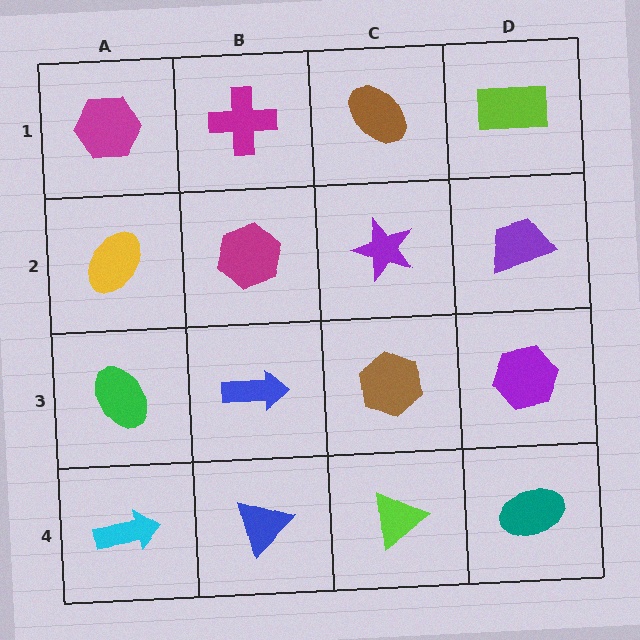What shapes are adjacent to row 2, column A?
A magenta hexagon (row 1, column A), a green ellipse (row 3, column A), a magenta hexagon (row 2, column B).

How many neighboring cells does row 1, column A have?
2.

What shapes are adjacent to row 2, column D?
A lime rectangle (row 1, column D), a purple hexagon (row 3, column D), a purple star (row 2, column C).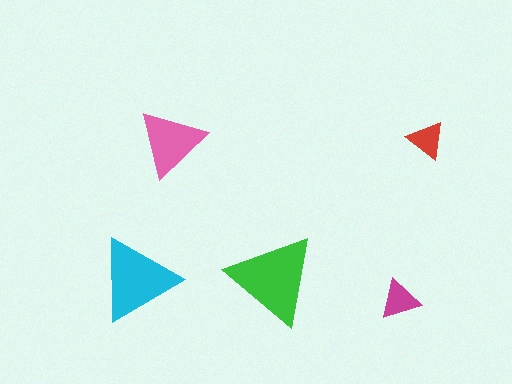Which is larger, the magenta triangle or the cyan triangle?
The cyan one.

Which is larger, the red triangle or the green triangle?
The green one.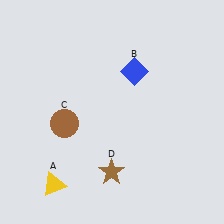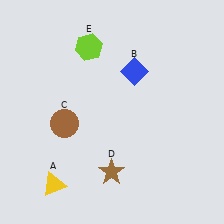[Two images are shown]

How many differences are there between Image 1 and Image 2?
There is 1 difference between the two images.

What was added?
A lime hexagon (E) was added in Image 2.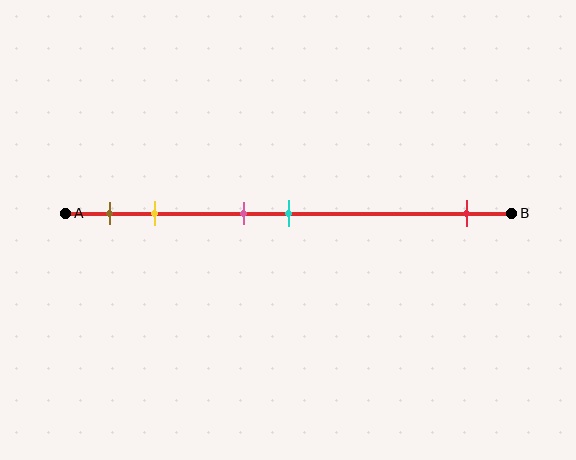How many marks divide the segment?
There are 5 marks dividing the segment.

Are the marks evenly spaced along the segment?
No, the marks are not evenly spaced.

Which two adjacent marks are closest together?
The pink and cyan marks are the closest adjacent pair.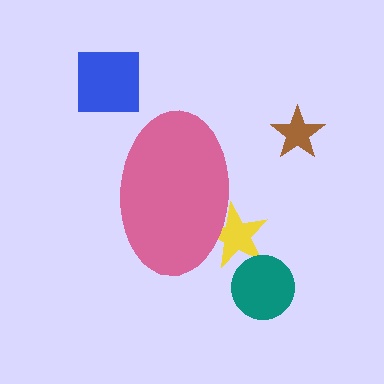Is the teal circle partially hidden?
No, the teal circle is fully visible.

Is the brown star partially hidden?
No, the brown star is fully visible.